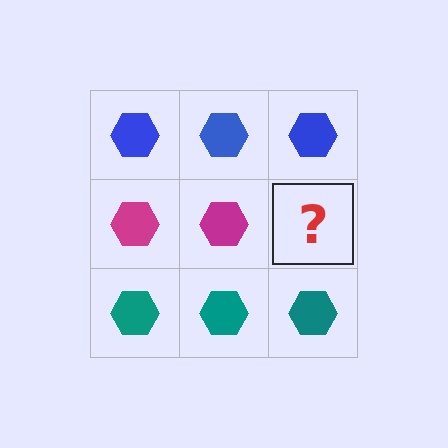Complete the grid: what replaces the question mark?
The question mark should be replaced with a magenta hexagon.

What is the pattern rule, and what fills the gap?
The rule is that each row has a consistent color. The gap should be filled with a magenta hexagon.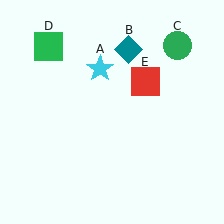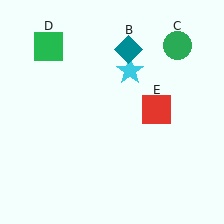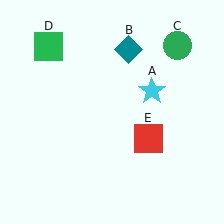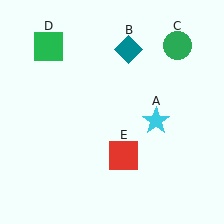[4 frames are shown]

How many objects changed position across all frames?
2 objects changed position: cyan star (object A), red square (object E).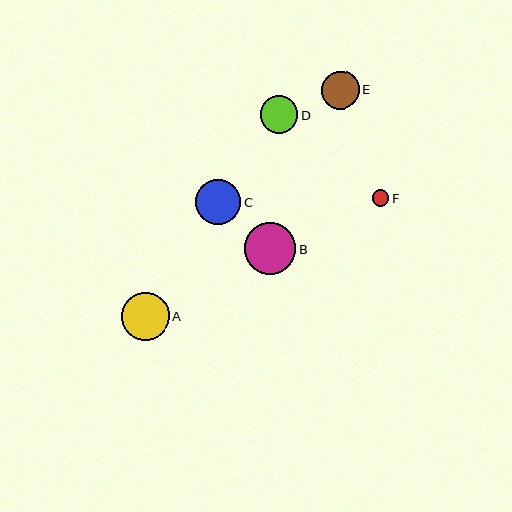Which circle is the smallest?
Circle F is the smallest with a size of approximately 17 pixels.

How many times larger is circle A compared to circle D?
Circle A is approximately 1.3 times the size of circle D.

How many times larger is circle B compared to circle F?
Circle B is approximately 3.1 times the size of circle F.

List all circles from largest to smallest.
From largest to smallest: B, A, C, E, D, F.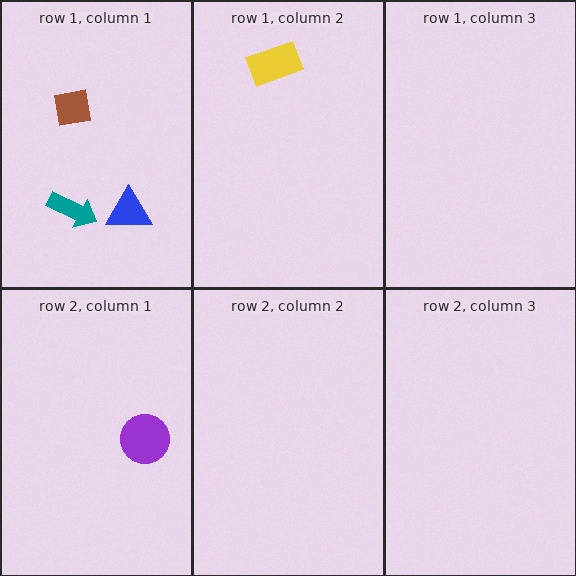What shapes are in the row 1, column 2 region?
The yellow rectangle.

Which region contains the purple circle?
The row 2, column 1 region.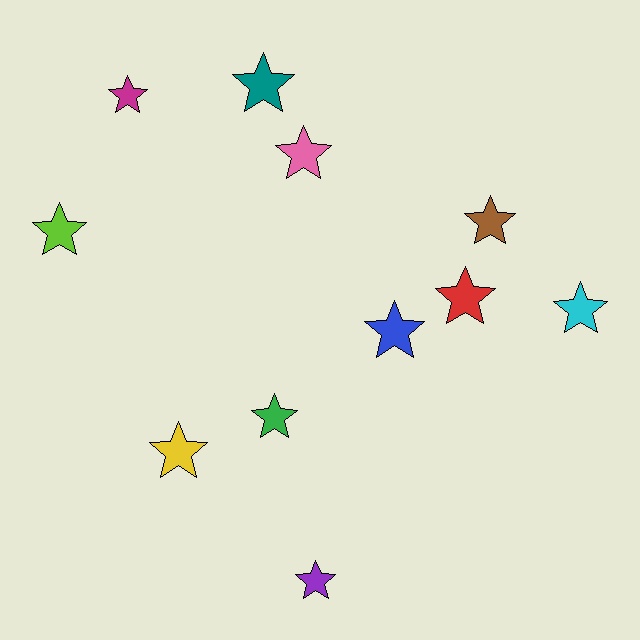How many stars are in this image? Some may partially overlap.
There are 11 stars.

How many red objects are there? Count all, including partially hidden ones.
There is 1 red object.